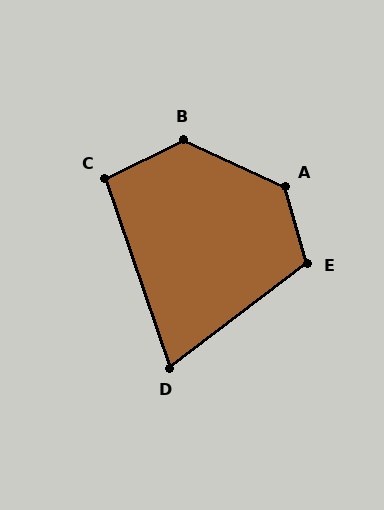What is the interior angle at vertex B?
Approximately 129 degrees (obtuse).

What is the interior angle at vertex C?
Approximately 98 degrees (obtuse).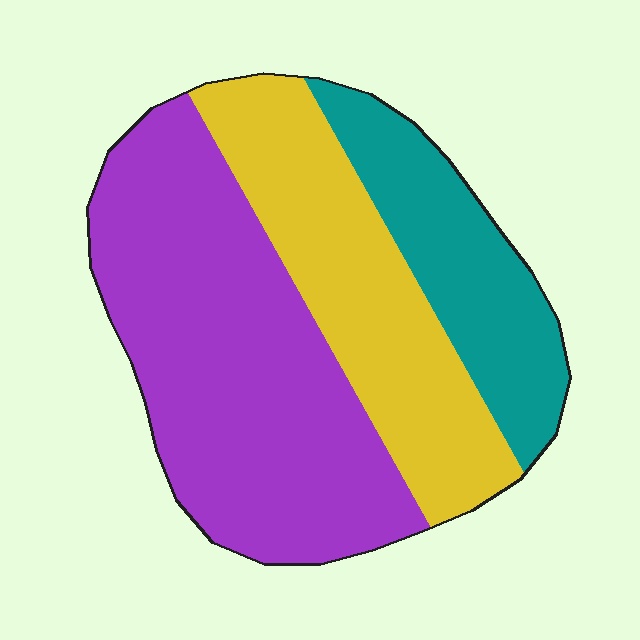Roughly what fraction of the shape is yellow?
Yellow takes up about one third (1/3) of the shape.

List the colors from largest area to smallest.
From largest to smallest: purple, yellow, teal.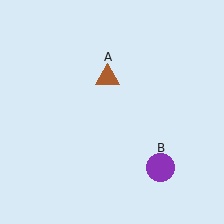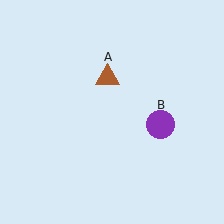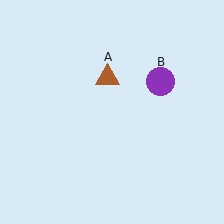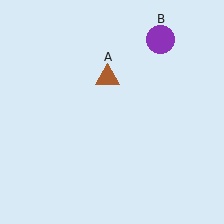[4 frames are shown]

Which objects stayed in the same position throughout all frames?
Brown triangle (object A) remained stationary.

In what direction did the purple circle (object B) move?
The purple circle (object B) moved up.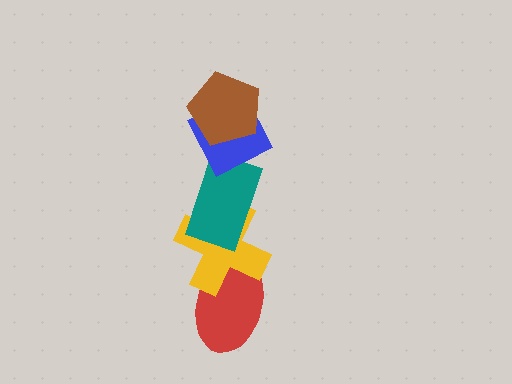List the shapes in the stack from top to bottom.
From top to bottom: the brown pentagon, the blue diamond, the teal rectangle, the yellow cross, the red ellipse.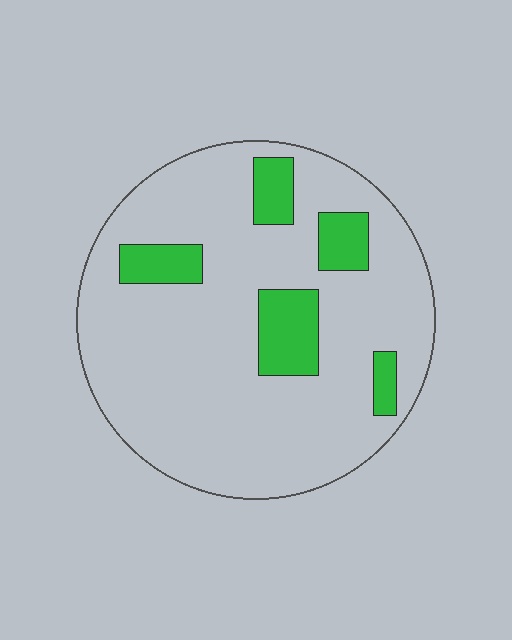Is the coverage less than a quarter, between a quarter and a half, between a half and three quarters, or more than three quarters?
Less than a quarter.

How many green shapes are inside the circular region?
5.